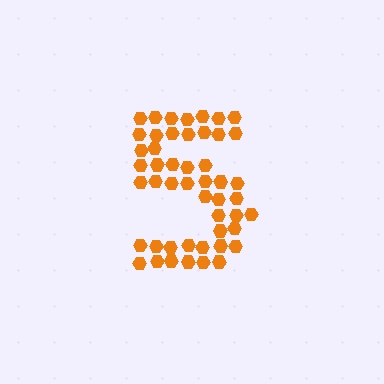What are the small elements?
The small elements are hexagons.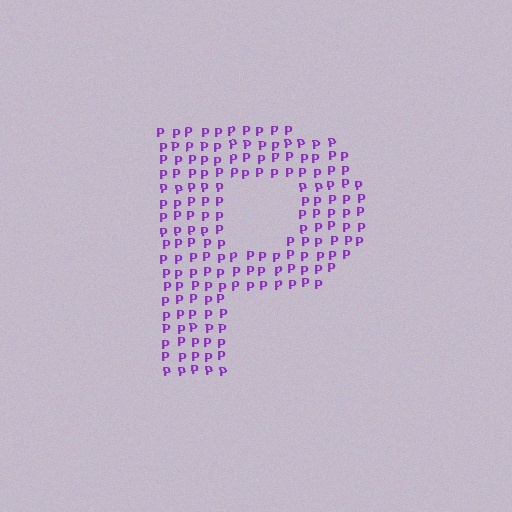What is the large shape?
The large shape is the letter P.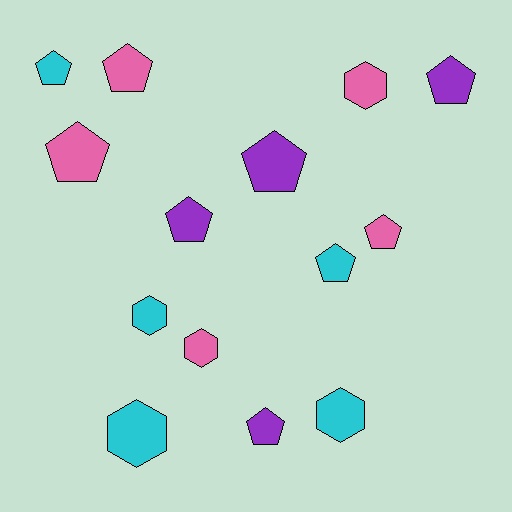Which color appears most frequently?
Cyan, with 5 objects.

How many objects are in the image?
There are 14 objects.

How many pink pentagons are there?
There are 3 pink pentagons.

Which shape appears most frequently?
Pentagon, with 9 objects.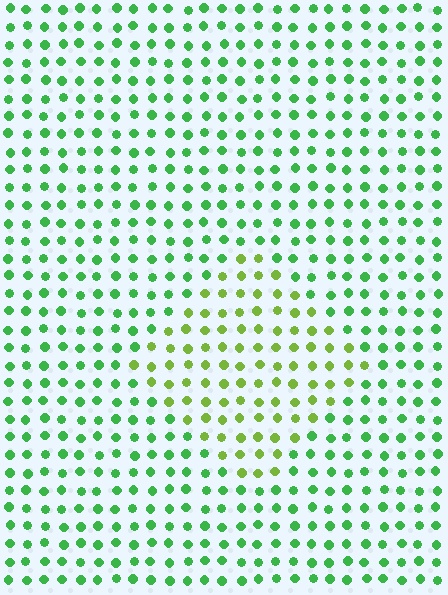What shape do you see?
I see a diamond.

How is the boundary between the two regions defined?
The boundary is defined purely by a slight shift in hue (about 37 degrees). Spacing, size, and orientation are identical on both sides.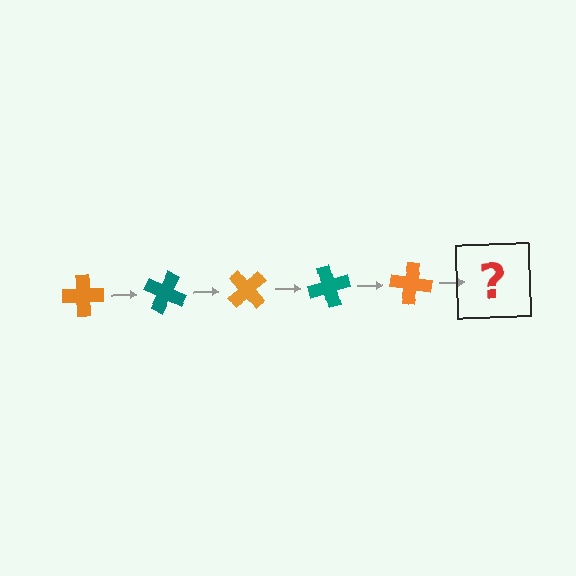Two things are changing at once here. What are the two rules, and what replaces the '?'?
The two rules are that it rotates 25 degrees each step and the color cycles through orange and teal. The '?' should be a teal cross, rotated 125 degrees from the start.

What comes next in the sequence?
The next element should be a teal cross, rotated 125 degrees from the start.